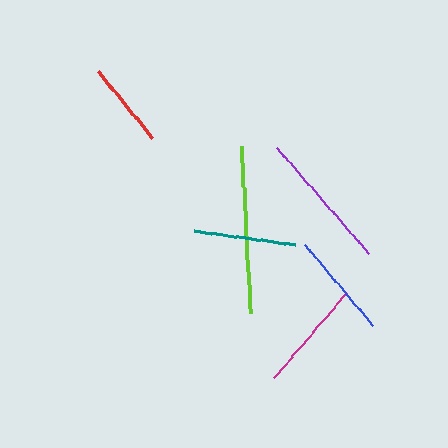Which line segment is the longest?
The lime line is the longest at approximately 167 pixels.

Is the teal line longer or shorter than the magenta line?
The magenta line is longer than the teal line.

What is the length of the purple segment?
The purple segment is approximately 141 pixels long.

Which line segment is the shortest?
The red line is the shortest at approximately 87 pixels.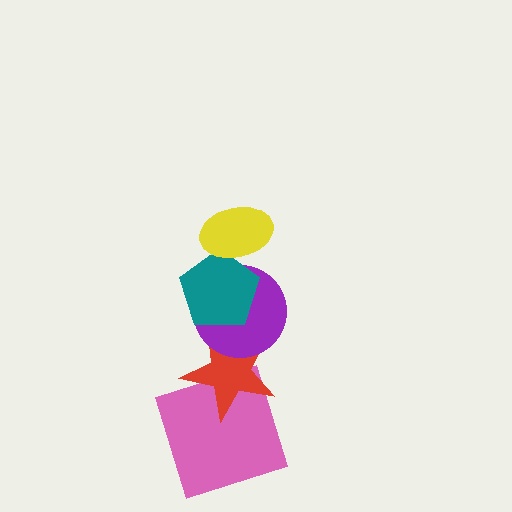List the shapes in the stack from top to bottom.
From top to bottom: the yellow ellipse, the teal pentagon, the purple circle, the red star, the pink square.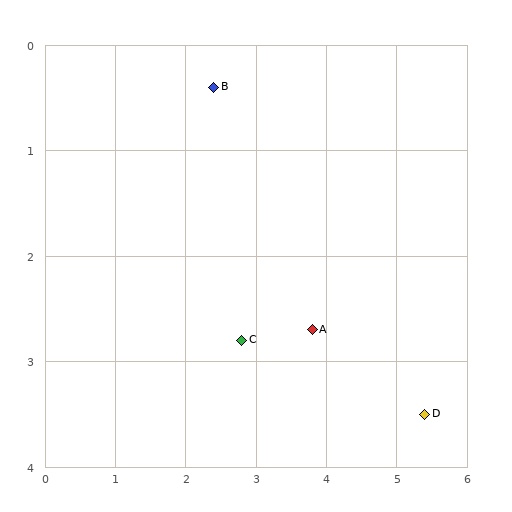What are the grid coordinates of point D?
Point D is at approximately (5.4, 3.5).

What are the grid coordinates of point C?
Point C is at approximately (2.8, 2.8).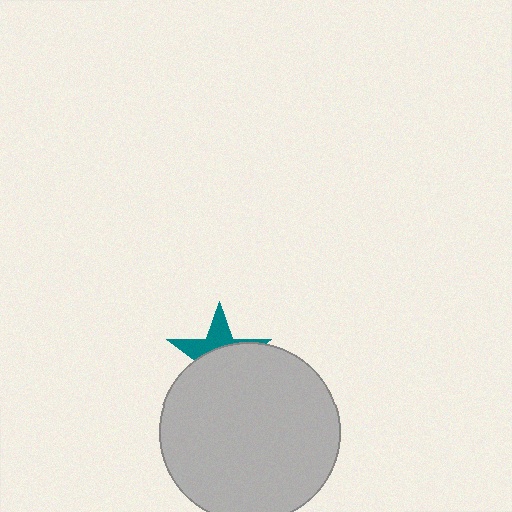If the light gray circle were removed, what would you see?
You would see the complete teal star.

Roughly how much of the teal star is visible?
A small part of it is visible (roughly 37%).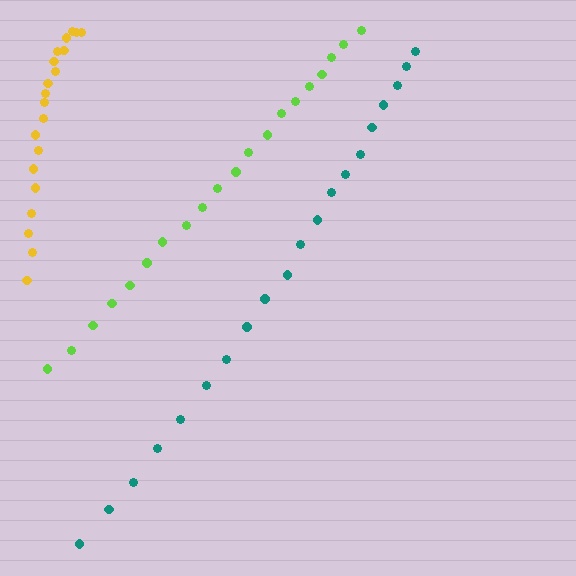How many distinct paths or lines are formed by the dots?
There are 3 distinct paths.